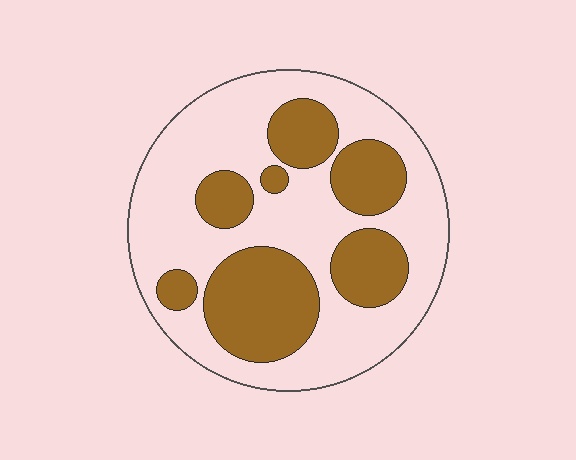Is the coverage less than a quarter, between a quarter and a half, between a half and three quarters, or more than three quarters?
Between a quarter and a half.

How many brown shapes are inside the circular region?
7.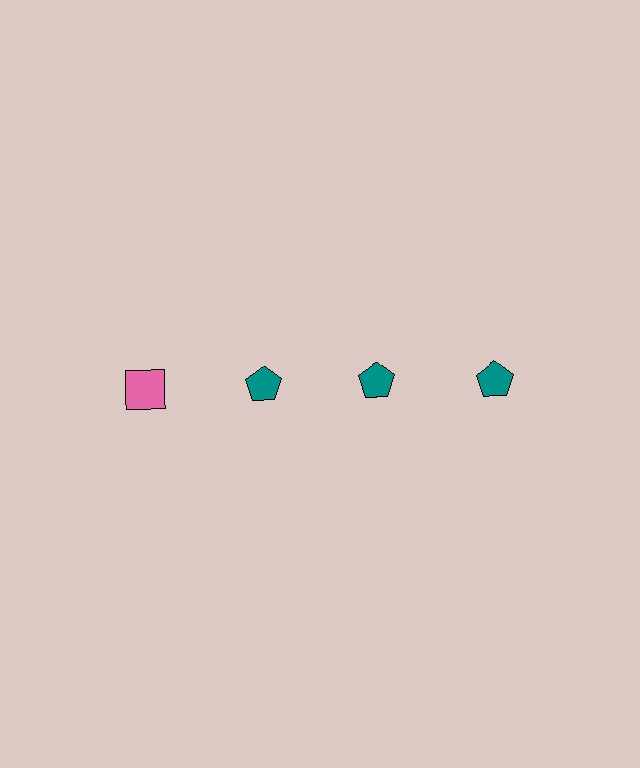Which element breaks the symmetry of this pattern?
The pink square in the top row, leftmost column breaks the symmetry. All other shapes are teal pentagons.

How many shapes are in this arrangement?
There are 4 shapes arranged in a grid pattern.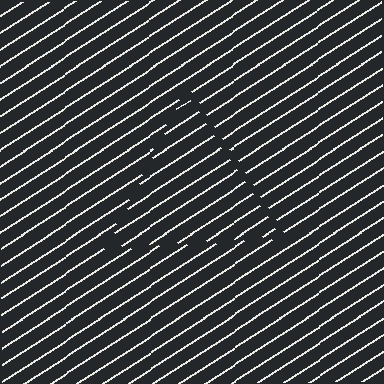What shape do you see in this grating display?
An illusory triangle. The interior of the shape contains the same grating, shifted by half a period — the contour is defined by the phase discontinuity where line-ends from the inner and outer gratings abut.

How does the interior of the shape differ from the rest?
The interior of the shape contains the same grating, shifted by half a period — the contour is defined by the phase discontinuity where line-ends from the inner and outer gratings abut.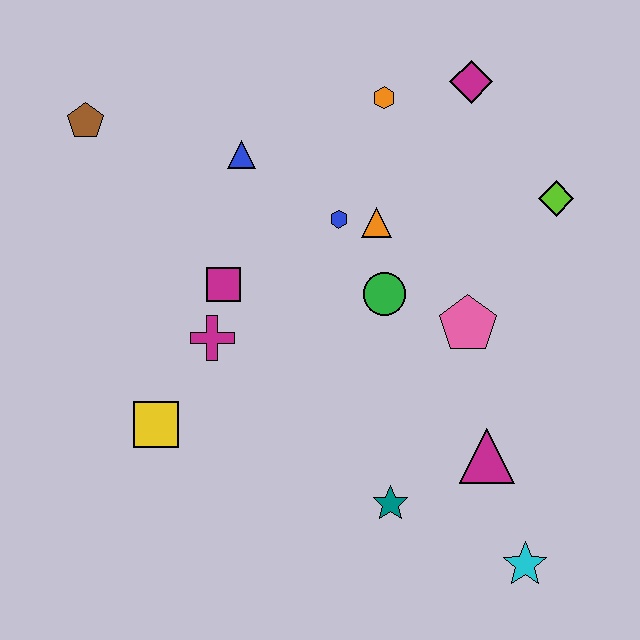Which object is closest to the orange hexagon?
The magenta diamond is closest to the orange hexagon.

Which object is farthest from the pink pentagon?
The brown pentagon is farthest from the pink pentagon.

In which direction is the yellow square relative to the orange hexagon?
The yellow square is below the orange hexagon.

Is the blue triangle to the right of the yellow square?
Yes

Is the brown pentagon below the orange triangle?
No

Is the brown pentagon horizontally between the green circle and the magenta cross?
No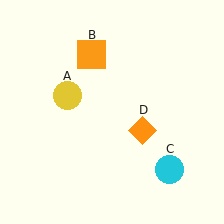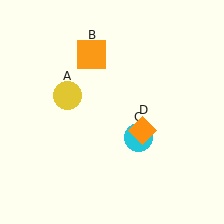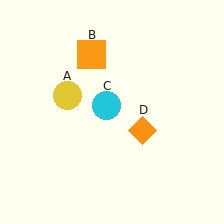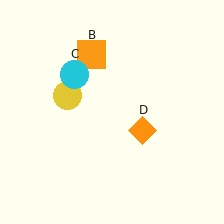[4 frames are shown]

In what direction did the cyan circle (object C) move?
The cyan circle (object C) moved up and to the left.